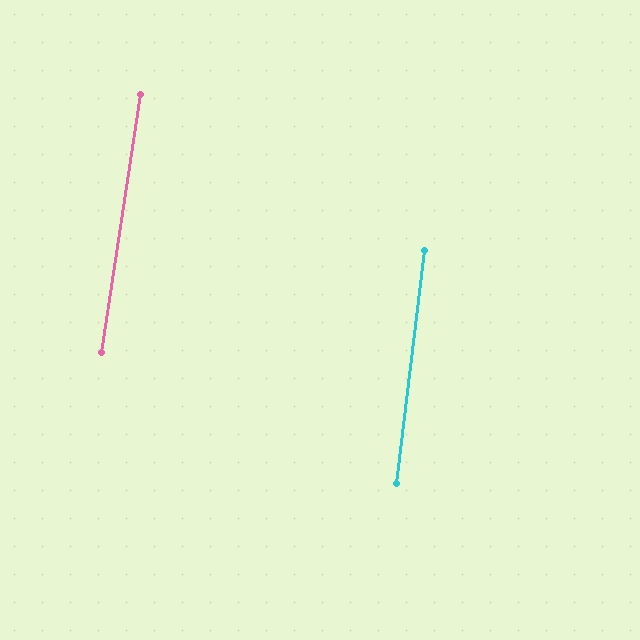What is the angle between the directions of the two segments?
Approximately 2 degrees.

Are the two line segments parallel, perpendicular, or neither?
Parallel — their directions differ by only 1.7°.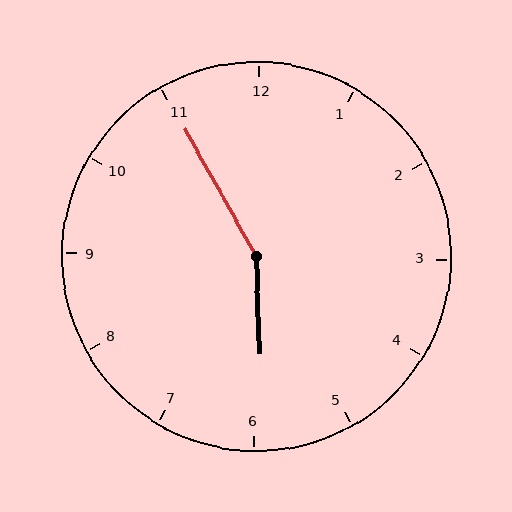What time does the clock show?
5:55.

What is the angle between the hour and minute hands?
Approximately 152 degrees.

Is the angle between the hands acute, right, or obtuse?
It is obtuse.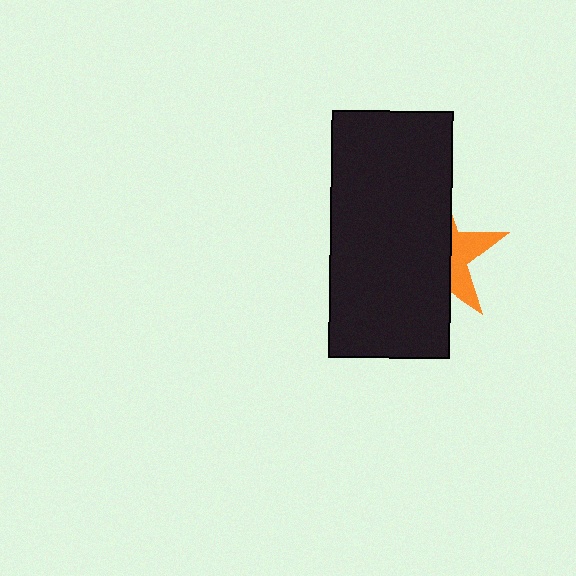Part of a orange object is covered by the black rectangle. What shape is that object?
It is a star.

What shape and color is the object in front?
The object in front is a black rectangle.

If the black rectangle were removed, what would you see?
You would see the complete orange star.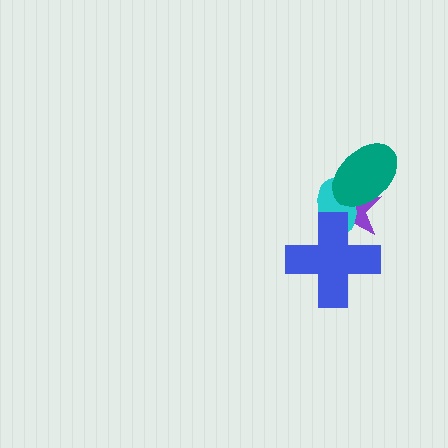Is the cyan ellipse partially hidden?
Yes, it is partially covered by another shape.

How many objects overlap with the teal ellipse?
2 objects overlap with the teal ellipse.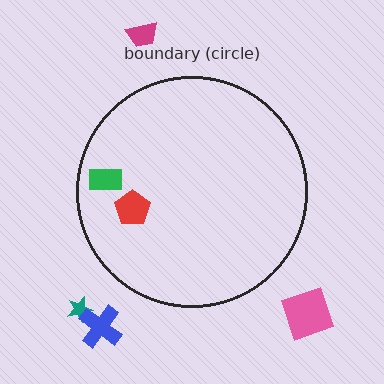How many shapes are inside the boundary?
2 inside, 4 outside.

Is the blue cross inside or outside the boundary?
Outside.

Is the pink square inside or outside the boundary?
Outside.